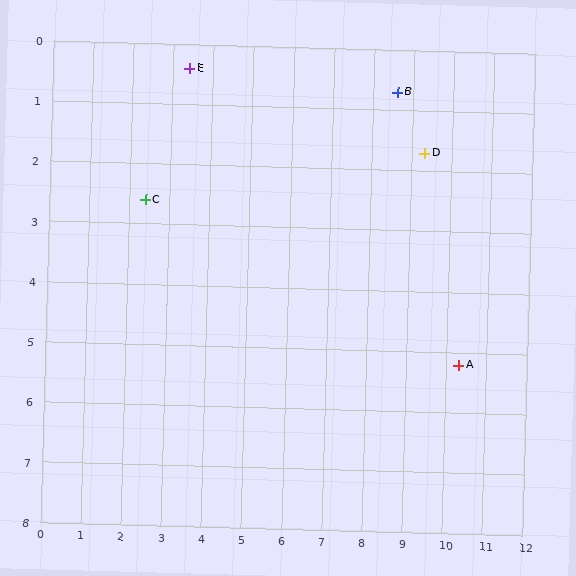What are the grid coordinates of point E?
Point E is at approximately (3.4, 0.4).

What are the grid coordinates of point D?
Point D is at approximately (9.3, 1.7).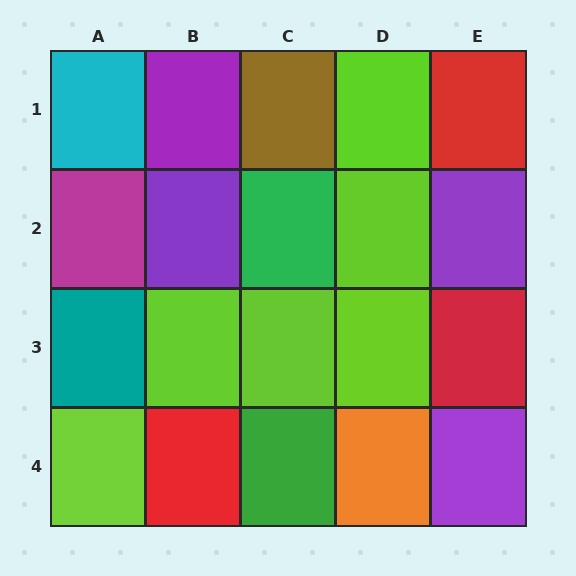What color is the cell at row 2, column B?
Purple.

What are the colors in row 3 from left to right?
Teal, lime, lime, lime, red.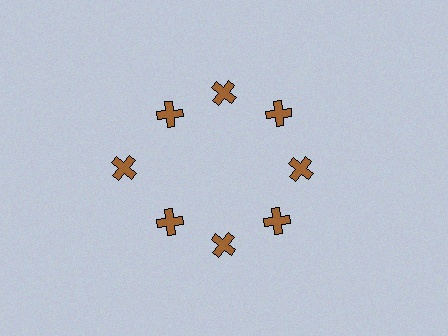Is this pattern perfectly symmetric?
No. The 8 brown crosses are arranged in a ring, but one element near the 9 o'clock position is pushed outward from the center, breaking the 8-fold rotational symmetry.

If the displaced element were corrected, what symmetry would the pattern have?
It would have 8-fold rotational symmetry — the pattern would map onto itself every 45 degrees.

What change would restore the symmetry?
The symmetry would be restored by moving it inward, back onto the ring so that all 8 crosses sit at equal angles and equal distance from the center.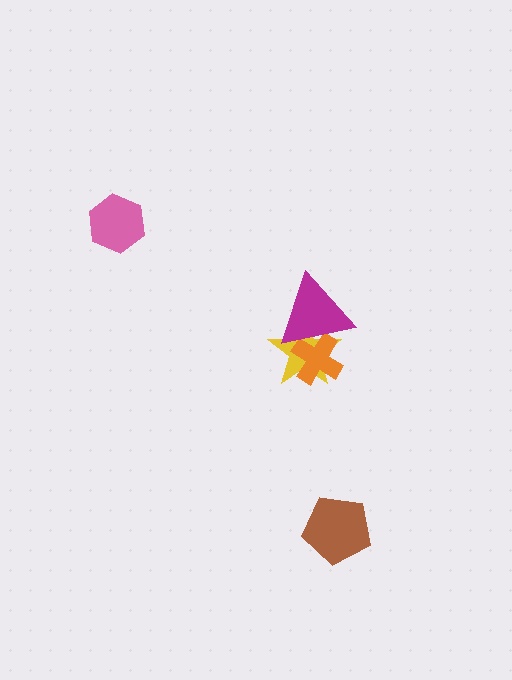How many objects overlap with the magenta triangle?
2 objects overlap with the magenta triangle.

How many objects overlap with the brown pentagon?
0 objects overlap with the brown pentagon.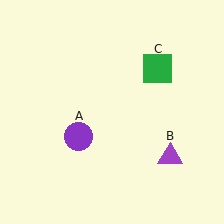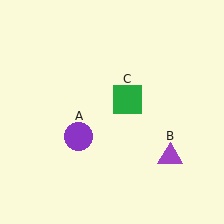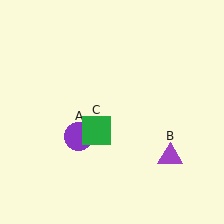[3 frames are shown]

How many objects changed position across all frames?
1 object changed position: green square (object C).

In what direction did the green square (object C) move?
The green square (object C) moved down and to the left.